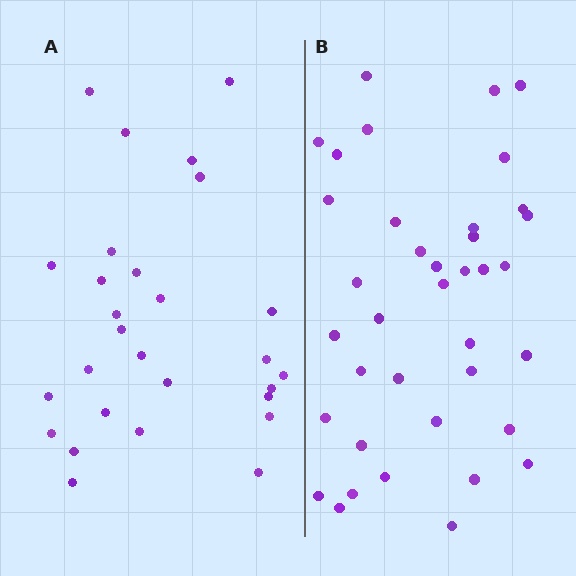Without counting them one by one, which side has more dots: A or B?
Region B (the right region) has more dots.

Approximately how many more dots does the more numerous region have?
Region B has roughly 10 or so more dots than region A.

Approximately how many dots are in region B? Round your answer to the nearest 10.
About 40 dots. (The exact count is 38, which rounds to 40.)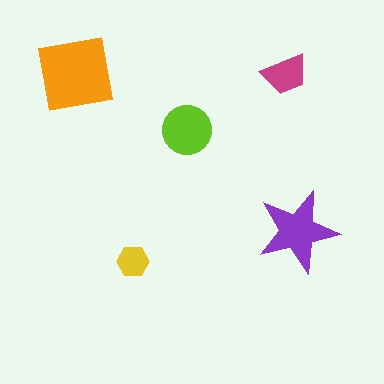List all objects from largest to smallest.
The orange square, the purple star, the lime circle, the magenta trapezoid, the yellow hexagon.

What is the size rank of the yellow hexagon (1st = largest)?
5th.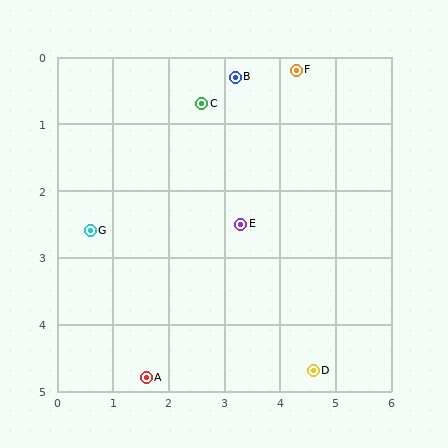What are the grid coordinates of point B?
Point B is at approximately (3.2, 0.3).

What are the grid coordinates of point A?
Point A is at approximately (1.6, 4.8).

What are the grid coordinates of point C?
Point C is at approximately (2.6, 0.7).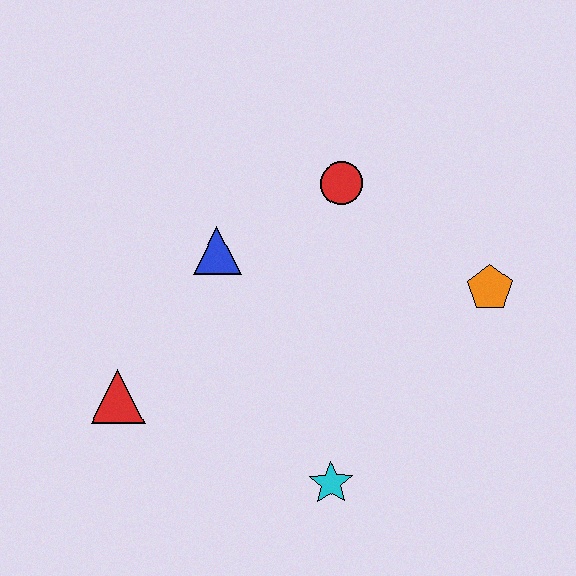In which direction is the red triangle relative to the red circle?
The red triangle is to the left of the red circle.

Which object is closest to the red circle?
The blue triangle is closest to the red circle.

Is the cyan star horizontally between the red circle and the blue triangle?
Yes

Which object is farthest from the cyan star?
The red circle is farthest from the cyan star.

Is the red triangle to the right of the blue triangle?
No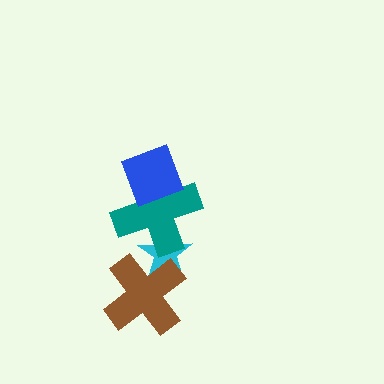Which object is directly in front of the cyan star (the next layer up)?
The brown cross is directly in front of the cyan star.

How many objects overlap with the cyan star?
2 objects overlap with the cyan star.